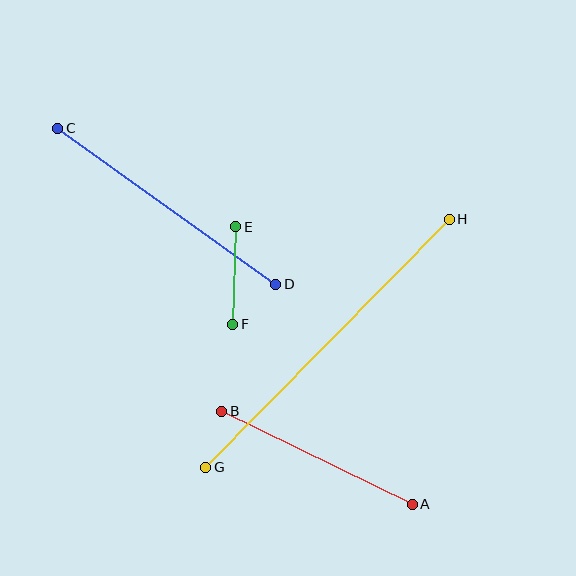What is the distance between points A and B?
The distance is approximately 212 pixels.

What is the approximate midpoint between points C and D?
The midpoint is at approximately (167, 206) pixels.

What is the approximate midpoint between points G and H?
The midpoint is at approximately (327, 343) pixels.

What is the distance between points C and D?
The distance is approximately 268 pixels.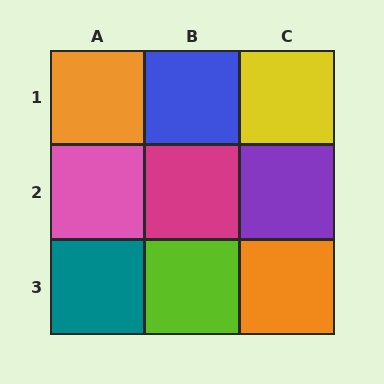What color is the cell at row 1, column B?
Blue.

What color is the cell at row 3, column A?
Teal.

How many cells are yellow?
1 cell is yellow.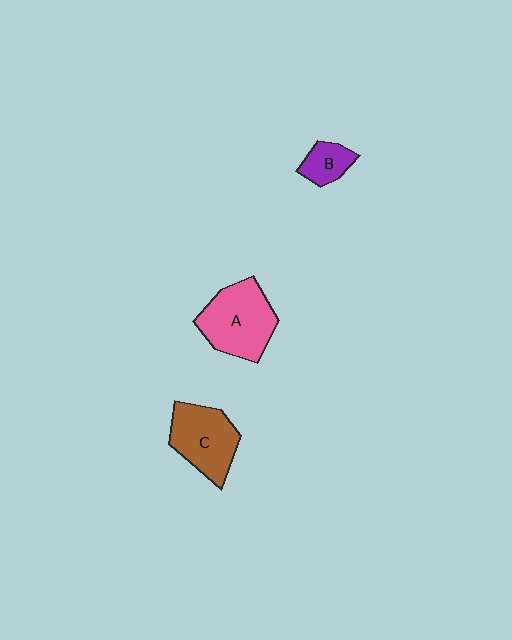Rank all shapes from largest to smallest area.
From largest to smallest: A (pink), C (brown), B (purple).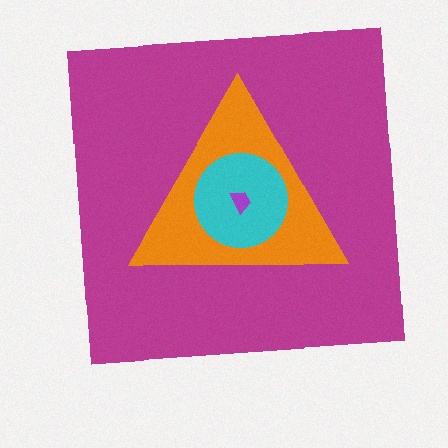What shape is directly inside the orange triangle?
The cyan circle.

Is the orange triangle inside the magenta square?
Yes.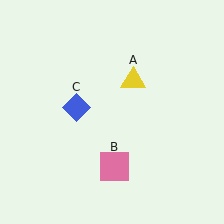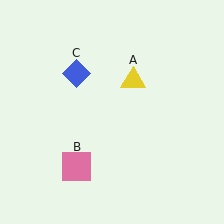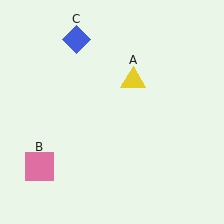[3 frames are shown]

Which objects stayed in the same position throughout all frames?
Yellow triangle (object A) remained stationary.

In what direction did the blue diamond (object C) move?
The blue diamond (object C) moved up.